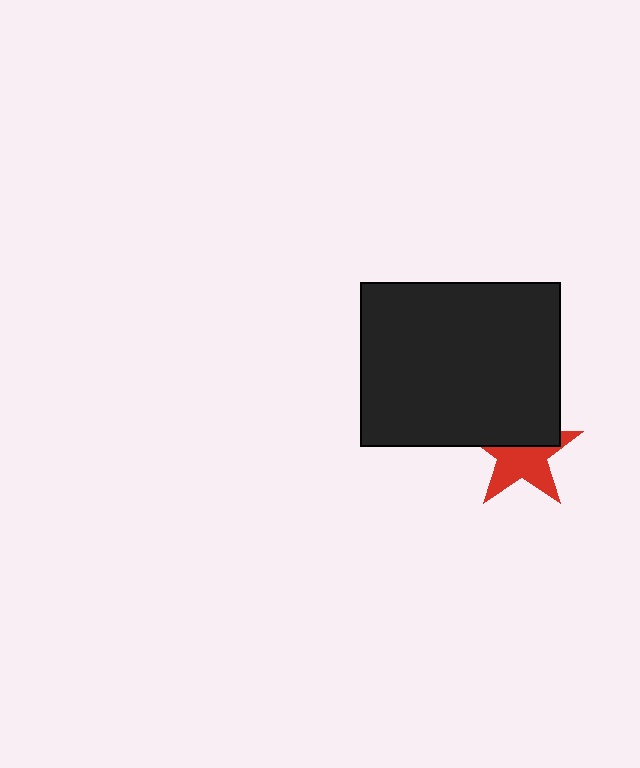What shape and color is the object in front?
The object in front is a black rectangle.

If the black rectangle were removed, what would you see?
You would see the complete red star.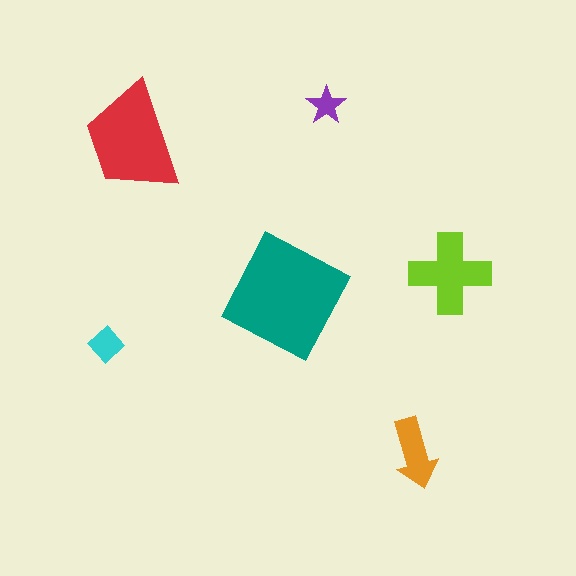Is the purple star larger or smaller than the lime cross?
Smaller.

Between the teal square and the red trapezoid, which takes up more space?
The teal square.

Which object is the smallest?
The purple star.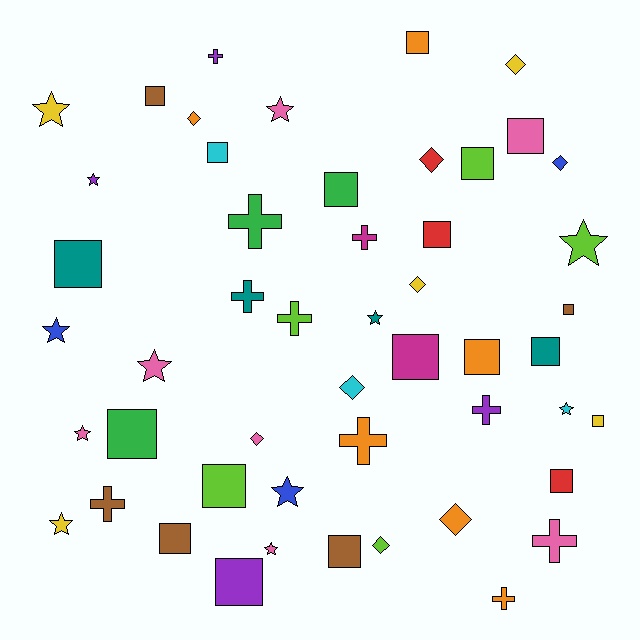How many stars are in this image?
There are 12 stars.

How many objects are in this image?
There are 50 objects.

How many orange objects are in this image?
There are 6 orange objects.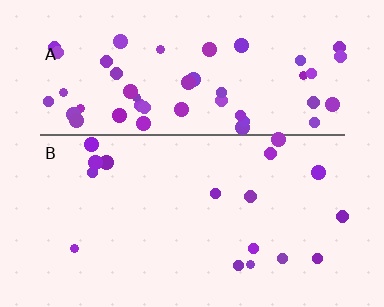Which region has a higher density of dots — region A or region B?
A (the top).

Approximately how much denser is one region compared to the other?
Approximately 3.1× — region A over region B.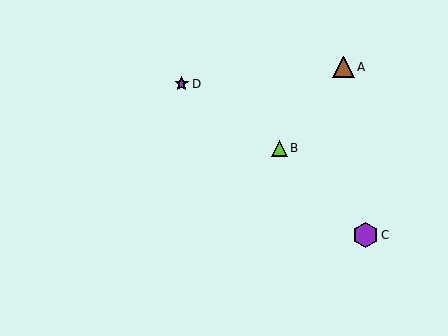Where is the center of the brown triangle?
The center of the brown triangle is at (343, 67).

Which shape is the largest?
The purple hexagon (labeled C) is the largest.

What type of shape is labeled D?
Shape D is a purple star.